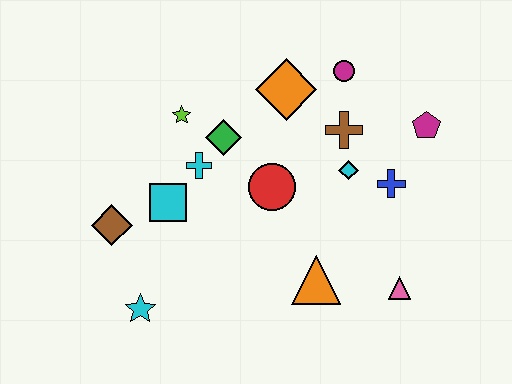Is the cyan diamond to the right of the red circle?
Yes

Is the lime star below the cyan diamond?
No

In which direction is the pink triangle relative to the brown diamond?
The pink triangle is to the right of the brown diamond.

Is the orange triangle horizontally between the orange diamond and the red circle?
No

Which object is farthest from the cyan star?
The magenta pentagon is farthest from the cyan star.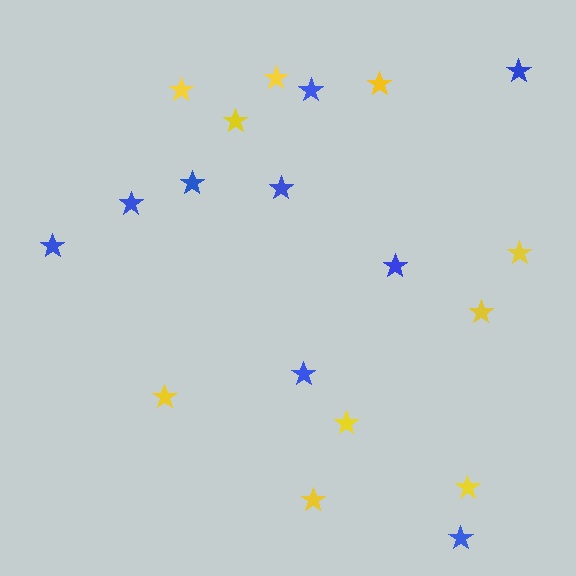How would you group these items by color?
There are 2 groups: one group of yellow stars (10) and one group of blue stars (9).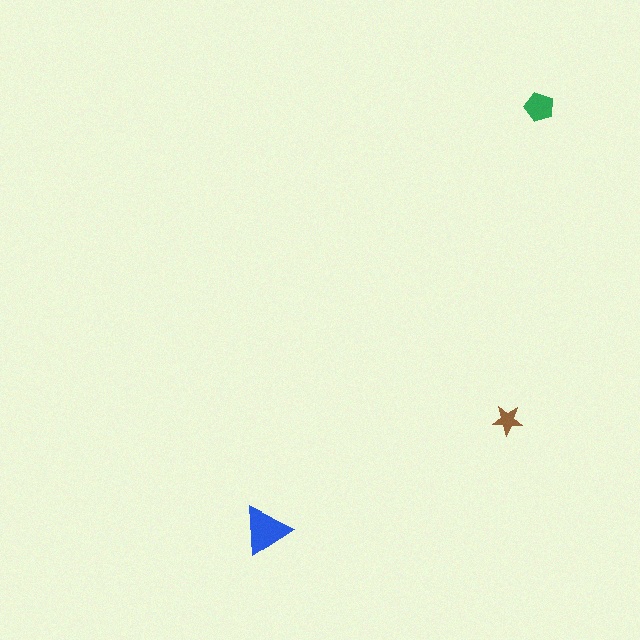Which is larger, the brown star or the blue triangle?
The blue triangle.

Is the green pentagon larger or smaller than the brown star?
Larger.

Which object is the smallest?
The brown star.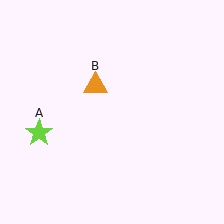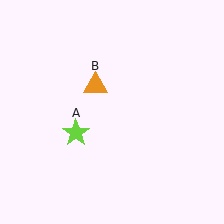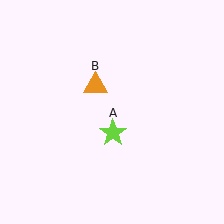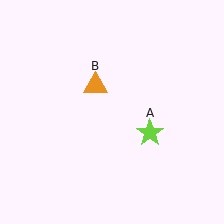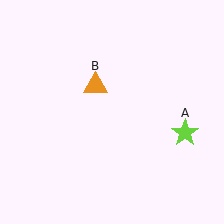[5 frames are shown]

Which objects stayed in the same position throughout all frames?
Orange triangle (object B) remained stationary.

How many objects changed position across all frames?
1 object changed position: lime star (object A).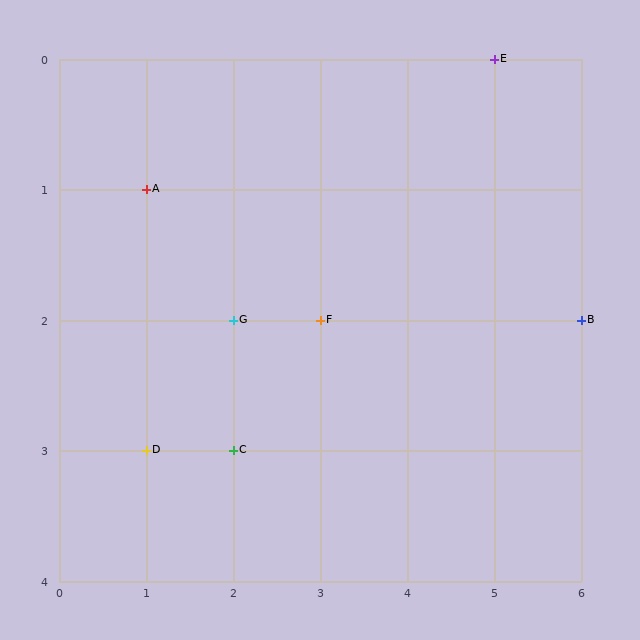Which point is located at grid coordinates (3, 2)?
Point F is at (3, 2).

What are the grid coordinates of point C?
Point C is at grid coordinates (2, 3).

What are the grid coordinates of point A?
Point A is at grid coordinates (1, 1).